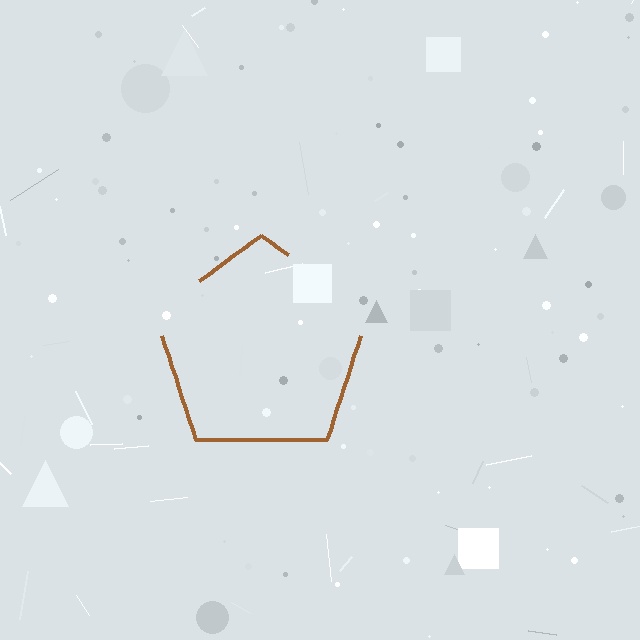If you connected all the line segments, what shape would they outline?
They would outline a pentagon.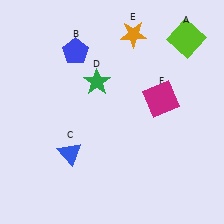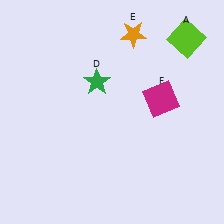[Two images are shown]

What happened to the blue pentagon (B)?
The blue pentagon (B) was removed in Image 2. It was in the top-left area of Image 1.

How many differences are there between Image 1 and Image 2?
There are 2 differences between the two images.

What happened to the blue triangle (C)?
The blue triangle (C) was removed in Image 2. It was in the bottom-left area of Image 1.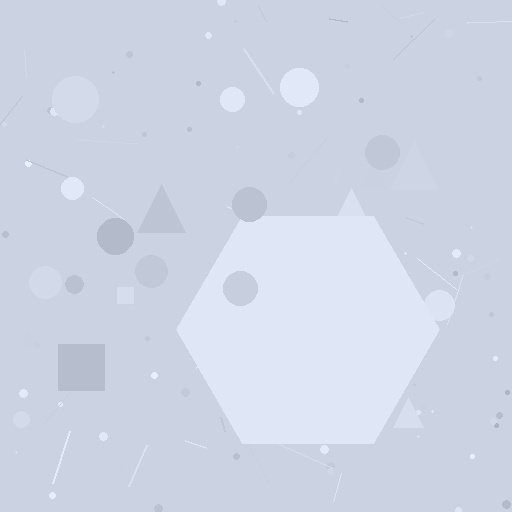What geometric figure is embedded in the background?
A hexagon is embedded in the background.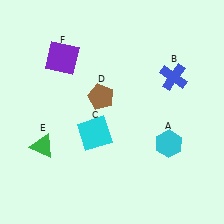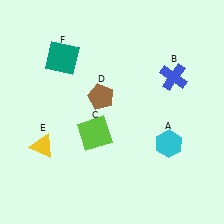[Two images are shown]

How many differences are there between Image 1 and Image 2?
There are 3 differences between the two images.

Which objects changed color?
C changed from cyan to lime. E changed from green to yellow. F changed from purple to teal.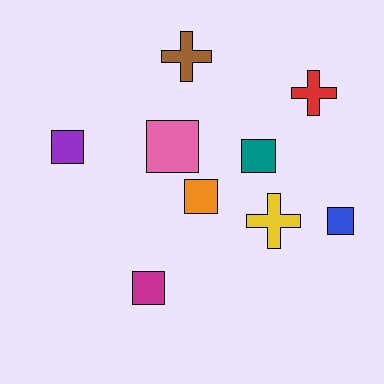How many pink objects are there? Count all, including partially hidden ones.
There is 1 pink object.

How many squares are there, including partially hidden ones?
There are 6 squares.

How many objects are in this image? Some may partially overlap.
There are 9 objects.